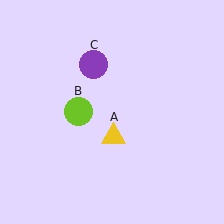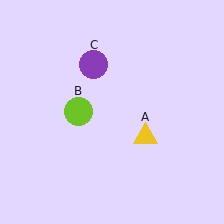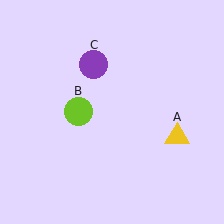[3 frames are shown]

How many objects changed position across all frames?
1 object changed position: yellow triangle (object A).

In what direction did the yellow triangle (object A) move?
The yellow triangle (object A) moved right.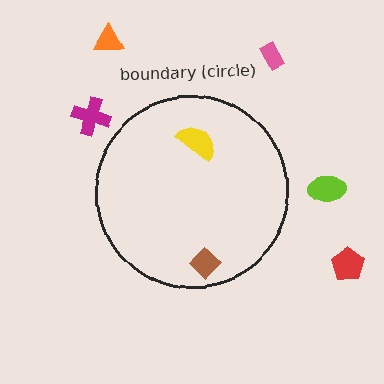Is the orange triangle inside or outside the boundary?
Outside.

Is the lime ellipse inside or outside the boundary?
Outside.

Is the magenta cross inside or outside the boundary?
Outside.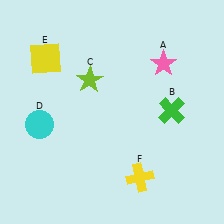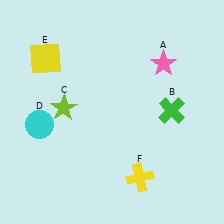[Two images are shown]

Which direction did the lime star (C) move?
The lime star (C) moved down.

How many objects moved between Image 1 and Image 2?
1 object moved between the two images.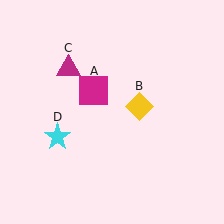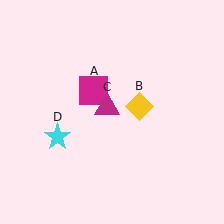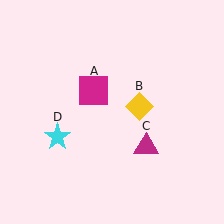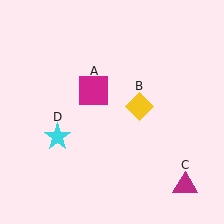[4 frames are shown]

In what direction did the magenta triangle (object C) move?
The magenta triangle (object C) moved down and to the right.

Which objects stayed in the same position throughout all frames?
Magenta square (object A) and yellow diamond (object B) and cyan star (object D) remained stationary.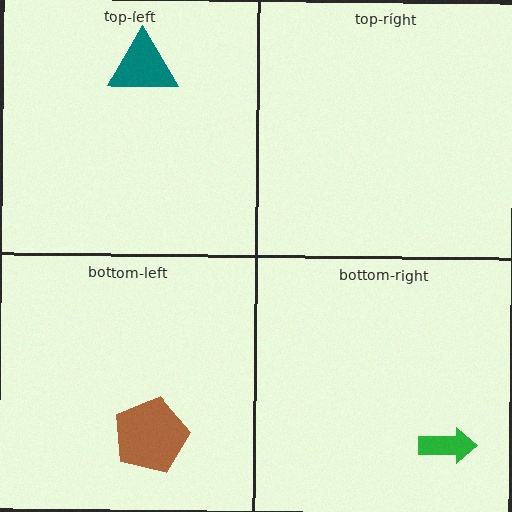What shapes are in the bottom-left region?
The brown pentagon.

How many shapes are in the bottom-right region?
1.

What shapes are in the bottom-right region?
The green arrow.